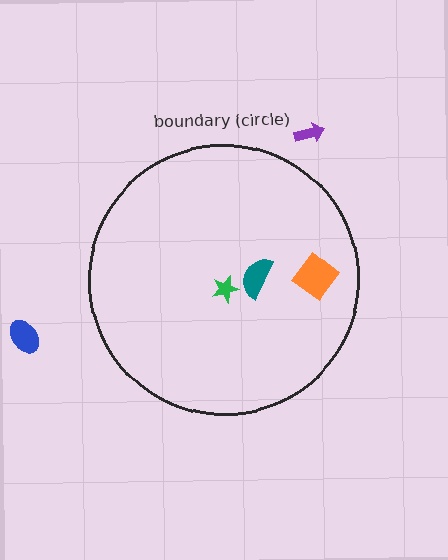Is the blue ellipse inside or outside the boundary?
Outside.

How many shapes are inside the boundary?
3 inside, 2 outside.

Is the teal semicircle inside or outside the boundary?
Inside.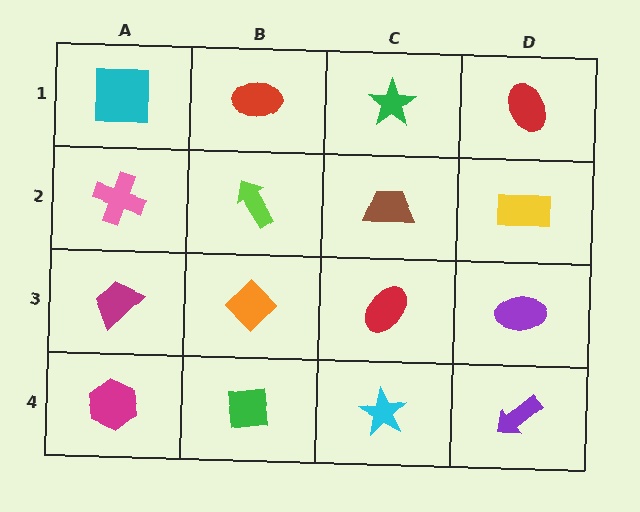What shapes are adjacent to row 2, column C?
A green star (row 1, column C), a red ellipse (row 3, column C), a lime arrow (row 2, column B), a yellow rectangle (row 2, column D).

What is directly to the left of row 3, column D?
A red ellipse.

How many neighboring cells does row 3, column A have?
3.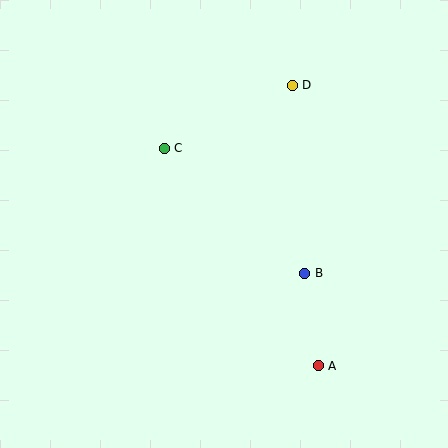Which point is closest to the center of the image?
Point B at (305, 274) is closest to the center.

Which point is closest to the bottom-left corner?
Point A is closest to the bottom-left corner.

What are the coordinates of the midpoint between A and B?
The midpoint between A and B is at (312, 320).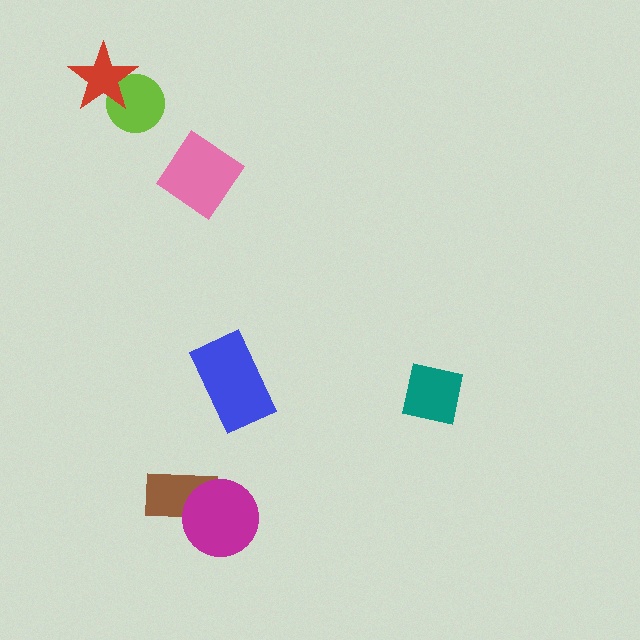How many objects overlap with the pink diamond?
0 objects overlap with the pink diamond.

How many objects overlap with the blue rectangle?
0 objects overlap with the blue rectangle.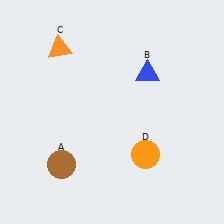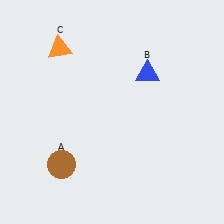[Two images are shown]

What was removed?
The orange circle (D) was removed in Image 2.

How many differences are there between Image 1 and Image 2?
There is 1 difference between the two images.